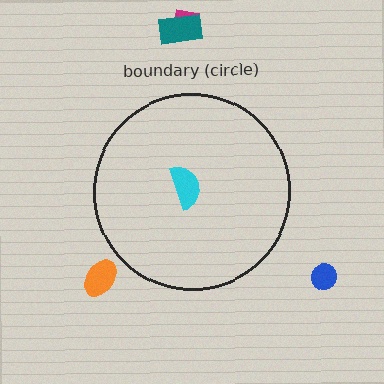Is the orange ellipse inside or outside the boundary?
Outside.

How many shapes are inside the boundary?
1 inside, 4 outside.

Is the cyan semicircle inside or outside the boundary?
Inside.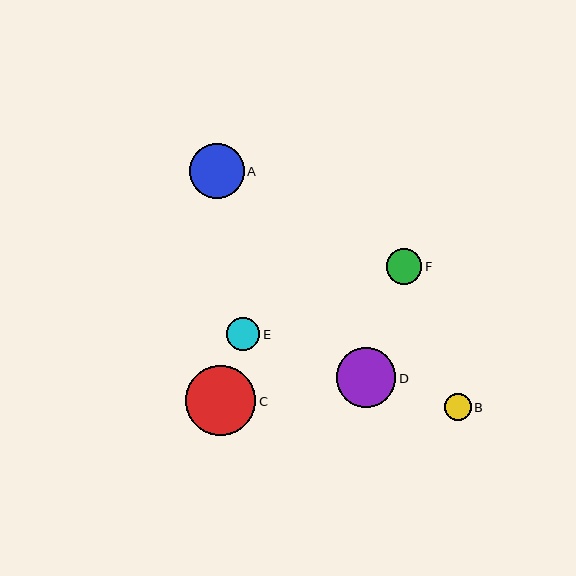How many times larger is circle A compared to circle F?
Circle A is approximately 1.5 times the size of circle F.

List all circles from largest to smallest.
From largest to smallest: C, D, A, F, E, B.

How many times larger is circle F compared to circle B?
Circle F is approximately 1.3 times the size of circle B.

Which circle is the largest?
Circle C is the largest with a size of approximately 70 pixels.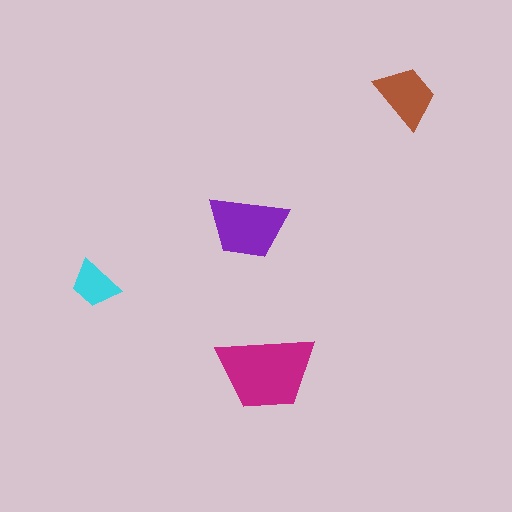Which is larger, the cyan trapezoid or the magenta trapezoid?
The magenta one.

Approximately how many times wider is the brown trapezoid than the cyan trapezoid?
About 1.5 times wider.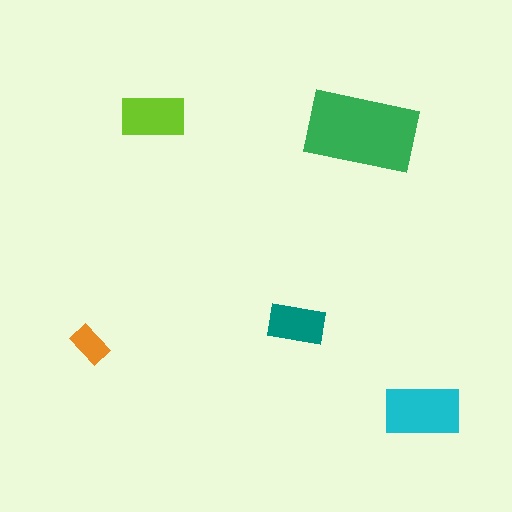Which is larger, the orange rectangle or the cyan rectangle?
The cyan one.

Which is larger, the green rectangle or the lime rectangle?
The green one.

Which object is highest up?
The lime rectangle is topmost.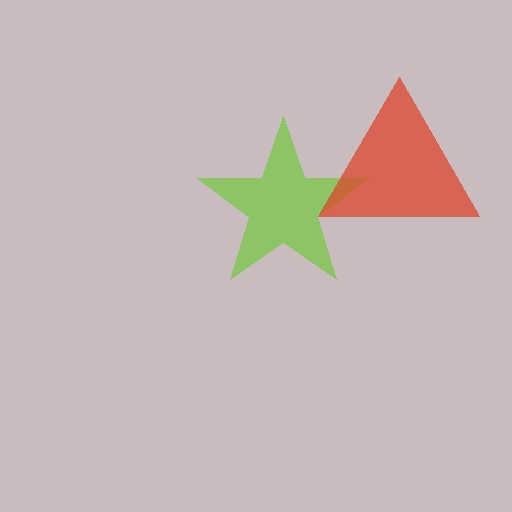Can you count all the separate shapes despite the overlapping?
Yes, there are 2 separate shapes.